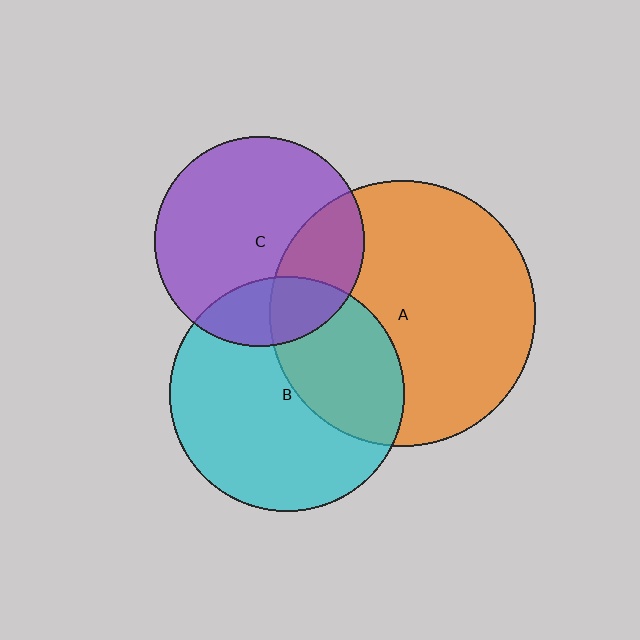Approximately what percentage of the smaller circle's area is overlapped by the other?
Approximately 25%.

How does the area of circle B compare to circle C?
Approximately 1.2 times.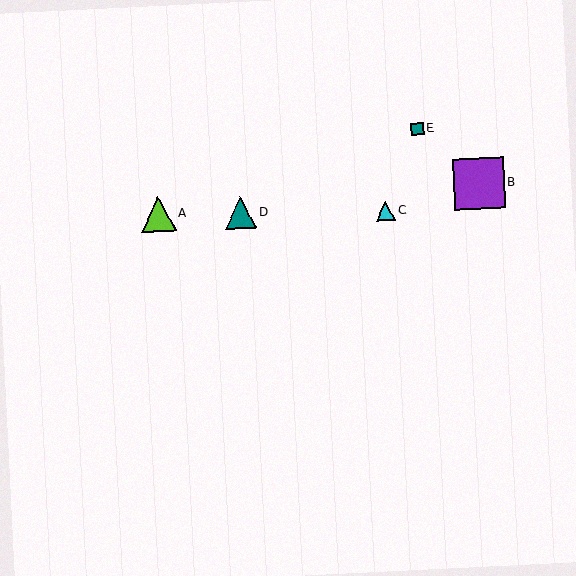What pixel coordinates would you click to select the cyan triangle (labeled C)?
Click at (386, 211) to select the cyan triangle C.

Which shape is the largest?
The purple square (labeled B) is the largest.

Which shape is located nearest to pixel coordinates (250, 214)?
The teal triangle (labeled D) at (240, 213) is nearest to that location.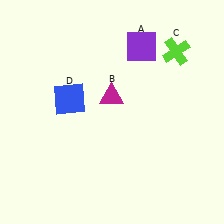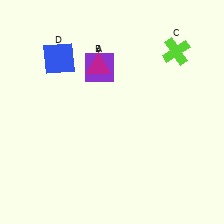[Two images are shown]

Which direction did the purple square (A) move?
The purple square (A) moved left.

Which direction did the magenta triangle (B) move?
The magenta triangle (B) moved up.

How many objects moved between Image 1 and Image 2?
3 objects moved between the two images.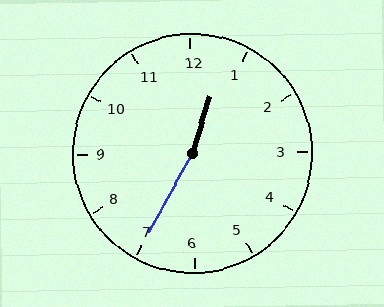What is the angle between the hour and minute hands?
Approximately 168 degrees.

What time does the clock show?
12:35.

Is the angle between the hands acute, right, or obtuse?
It is obtuse.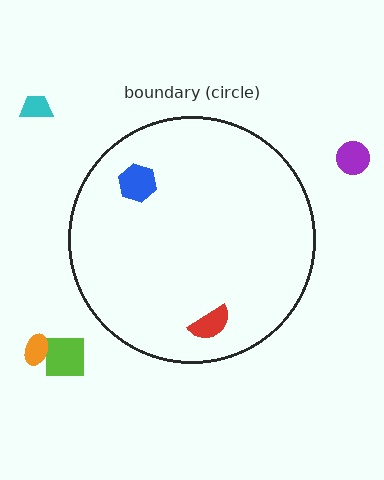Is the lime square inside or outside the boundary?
Outside.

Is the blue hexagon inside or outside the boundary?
Inside.